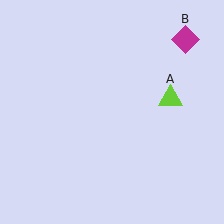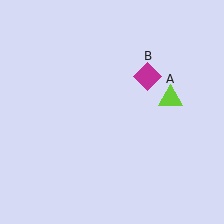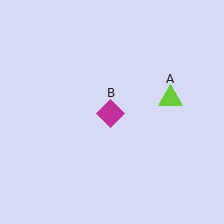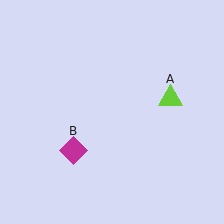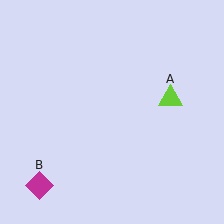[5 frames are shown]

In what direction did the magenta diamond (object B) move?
The magenta diamond (object B) moved down and to the left.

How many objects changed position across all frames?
1 object changed position: magenta diamond (object B).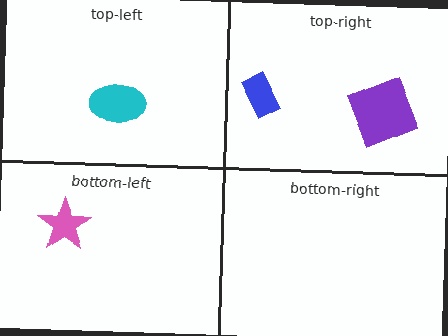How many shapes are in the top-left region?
1.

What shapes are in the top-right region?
The blue rectangle, the purple square.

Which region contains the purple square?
The top-right region.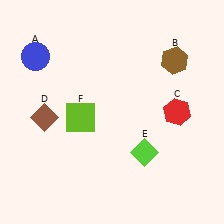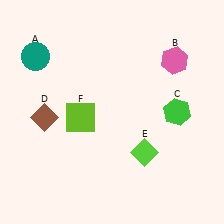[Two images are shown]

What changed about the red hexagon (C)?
In Image 1, C is red. In Image 2, it changed to green.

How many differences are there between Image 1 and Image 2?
There are 3 differences between the two images.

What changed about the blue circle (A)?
In Image 1, A is blue. In Image 2, it changed to teal.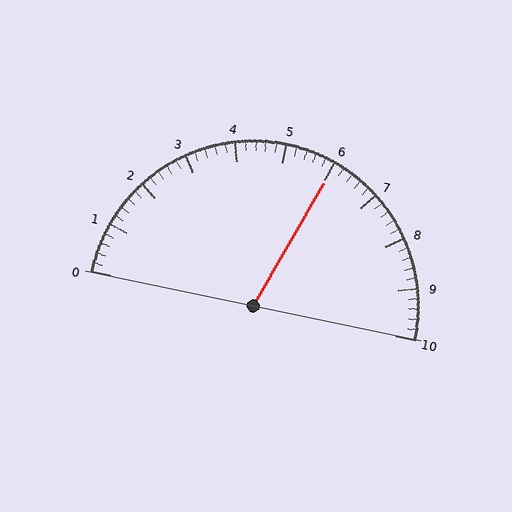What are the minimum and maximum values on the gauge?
The gauge ranges from 0 to 10.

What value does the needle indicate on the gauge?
The needle indicates approximately 6.0.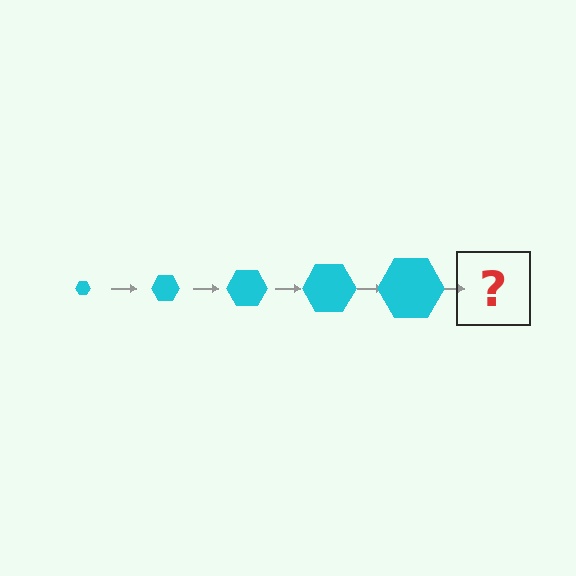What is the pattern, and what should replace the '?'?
The pattern is that the hexagon gets progressively larger each step. The '?' should be a cyan hexagon, larger than the previous one.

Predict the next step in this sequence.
The next step is a cyan hexagon, larger than the previous one.